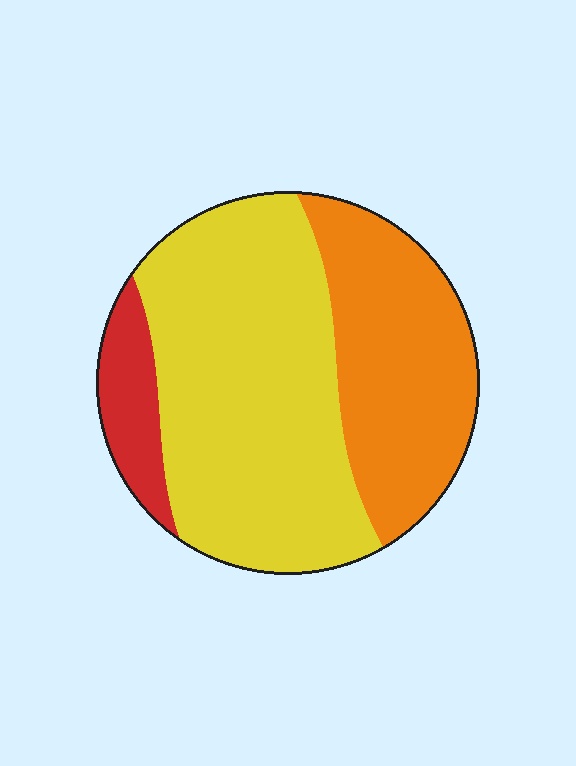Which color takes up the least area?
Red, at roughly 10%.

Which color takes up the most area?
Yellow, at roughly 55%.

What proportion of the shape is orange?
Orange covers about 35% of the shape.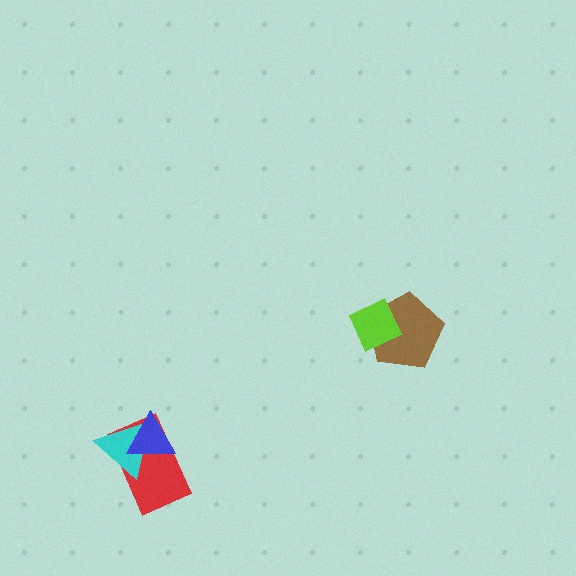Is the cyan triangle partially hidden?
Yes, it is partially covered by another shape.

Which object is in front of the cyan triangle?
The blue triangle is in front of the cyan triangle.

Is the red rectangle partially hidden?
Yes, it is partially covered by another shape.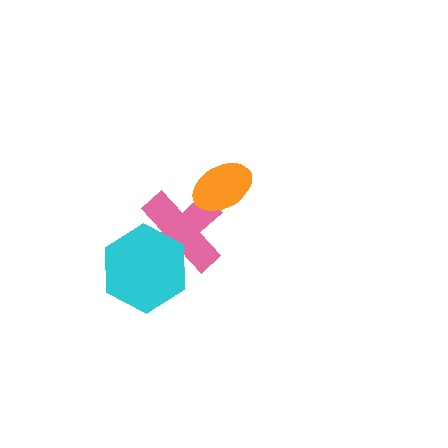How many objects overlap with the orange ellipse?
1 object overlaps with the orange ellipse.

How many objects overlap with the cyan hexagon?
1 object overlaps with the cyan hexagon.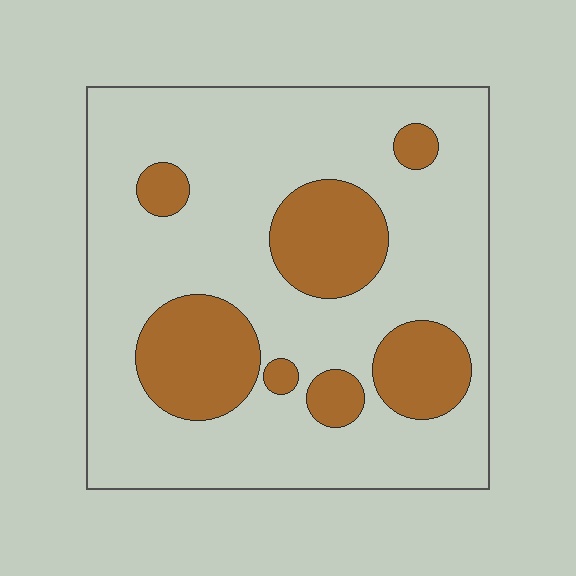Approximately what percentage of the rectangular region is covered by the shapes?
Approximately 25%.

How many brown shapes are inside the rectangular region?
7.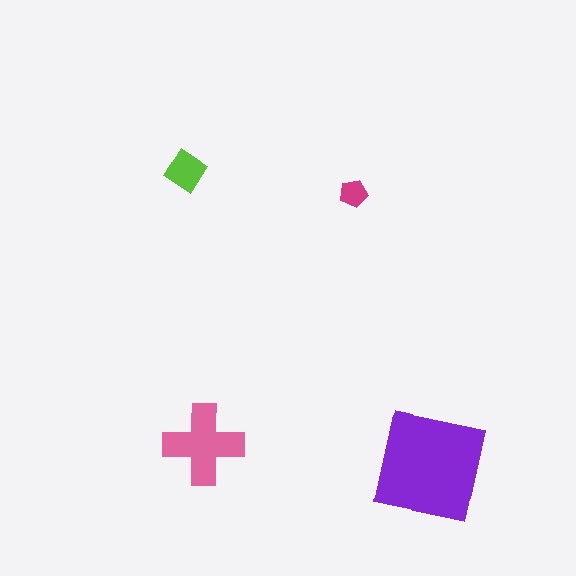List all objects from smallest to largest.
The magenta pentagon, the lime diamond, the pink cross, the purple square.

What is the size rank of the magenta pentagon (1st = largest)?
4th.